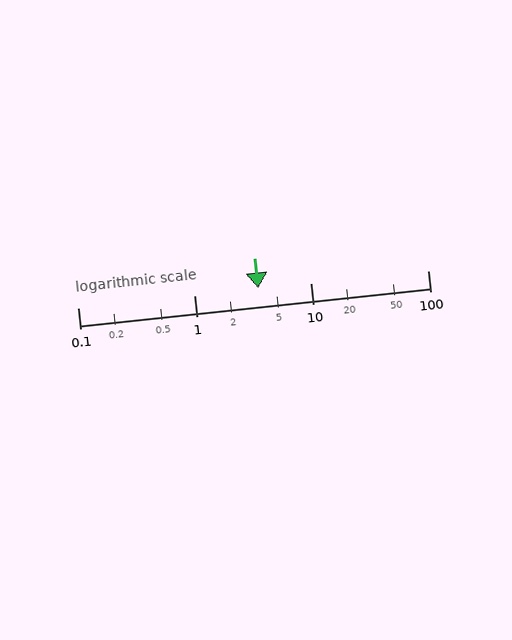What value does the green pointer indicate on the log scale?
The pointer indicates approximately 3.5.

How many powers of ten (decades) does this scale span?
The scale spans 3 decades, from 0.1 to 100.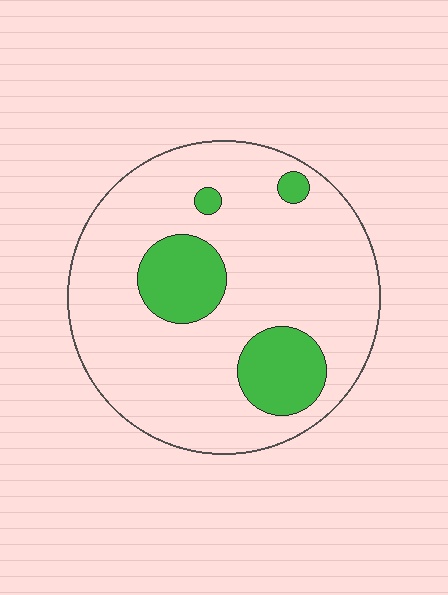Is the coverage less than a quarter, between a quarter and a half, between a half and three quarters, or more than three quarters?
Less than a quarter.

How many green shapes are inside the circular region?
4.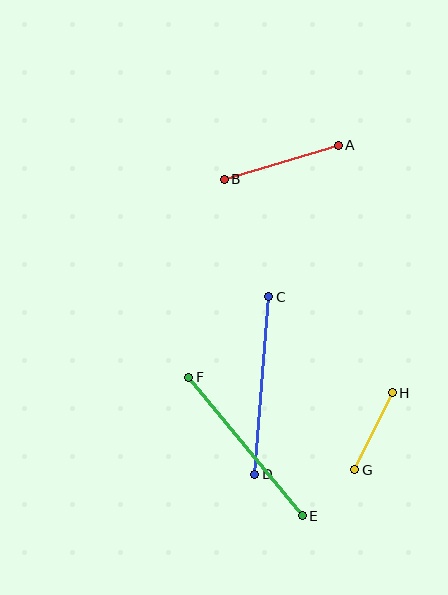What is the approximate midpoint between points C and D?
The midpoint is at approximately (262, 386) pixels.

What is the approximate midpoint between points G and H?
The midpoint is at approximately (374, 431) pixels.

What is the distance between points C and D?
The distance is approximately 178 pixels.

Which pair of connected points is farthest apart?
Points E and F are farthest apart.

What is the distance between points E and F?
The distance is approximately 179 pixels.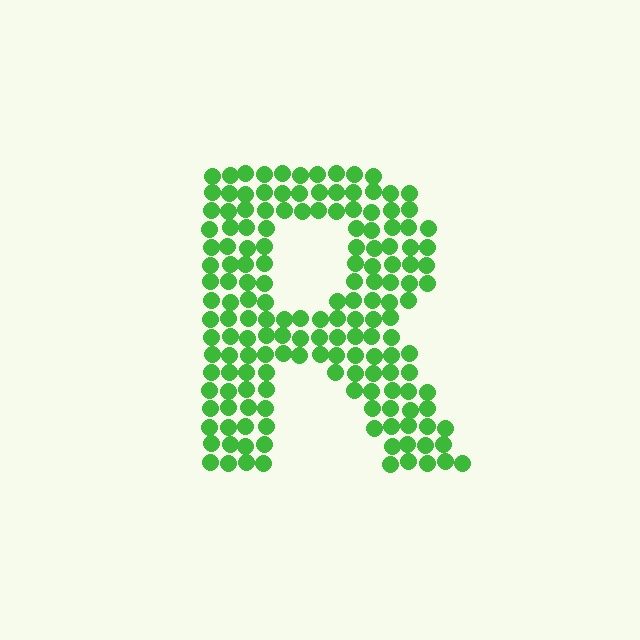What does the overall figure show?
The overall figure shows the letter R.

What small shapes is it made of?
It is made of small circles.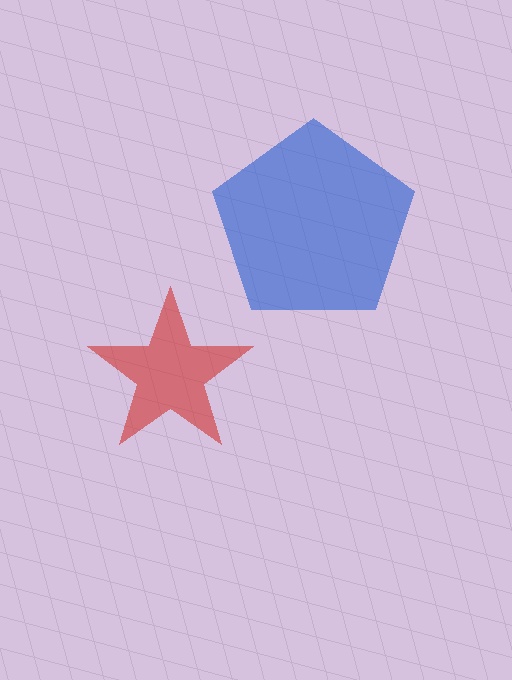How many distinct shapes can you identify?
There are 2 distinct shapes: a blue pentagon, a red star.